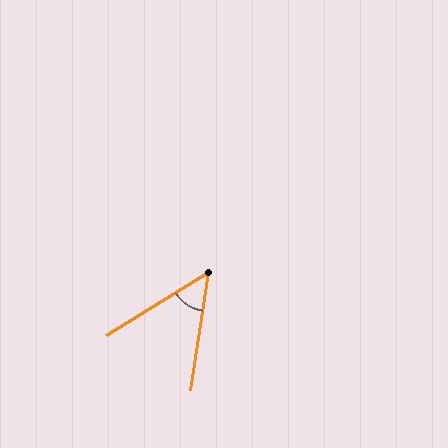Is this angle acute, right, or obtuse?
It is acute.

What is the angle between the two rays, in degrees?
Approximately 50 degrees.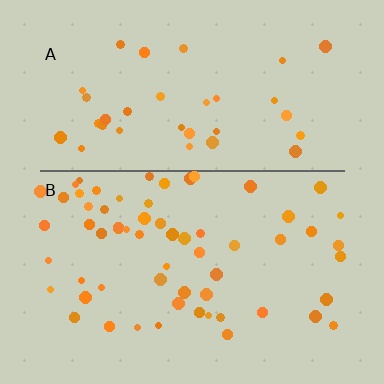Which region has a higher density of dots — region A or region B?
B (the bottom).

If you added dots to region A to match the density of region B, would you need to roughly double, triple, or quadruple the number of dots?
Approximately double.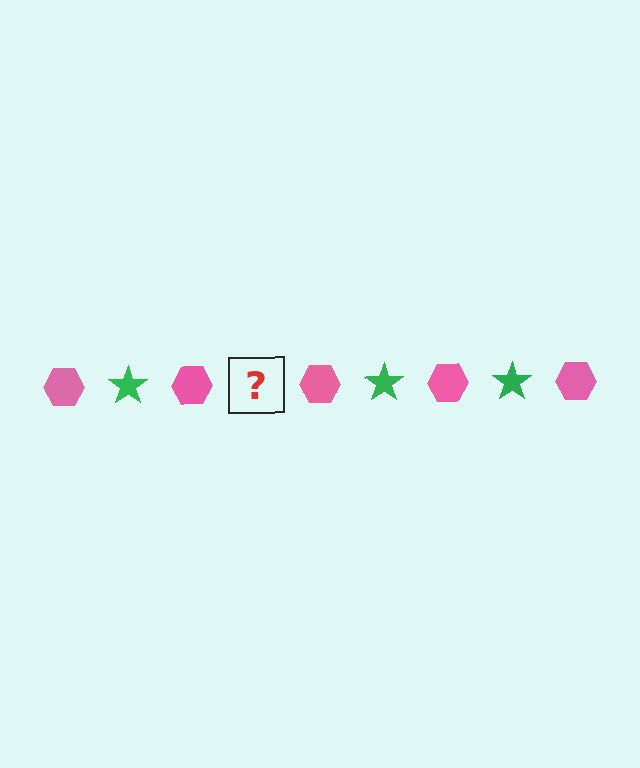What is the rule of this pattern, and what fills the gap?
The rule is that the pattern alternates between pink hexagon and green star. The gap should be filled with a green star.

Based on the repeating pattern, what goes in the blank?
The blank should be a green star.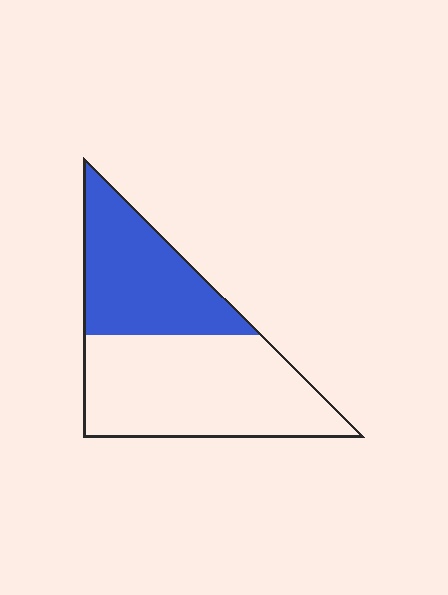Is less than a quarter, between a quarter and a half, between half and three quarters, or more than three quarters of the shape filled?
Between a quarter and a half.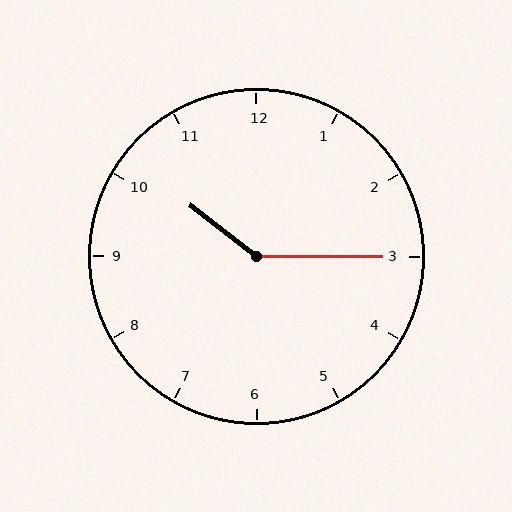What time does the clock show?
10:15.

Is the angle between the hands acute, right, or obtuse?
It is obtuse.